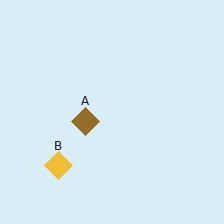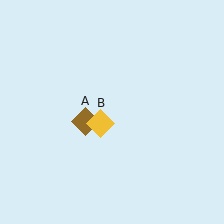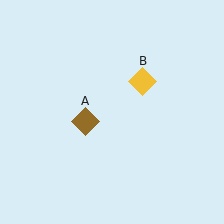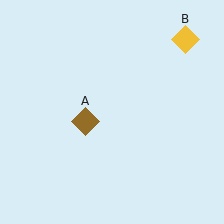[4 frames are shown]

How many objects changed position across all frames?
1 object changed position: yellow diamond (object B).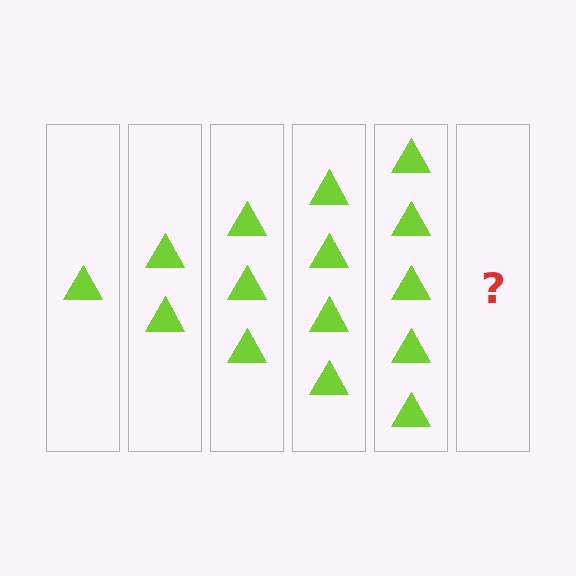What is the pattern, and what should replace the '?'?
The pattern is that each step adds one more triangle. The '?' should be 6 triangles.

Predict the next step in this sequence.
The next step is 6 triangles.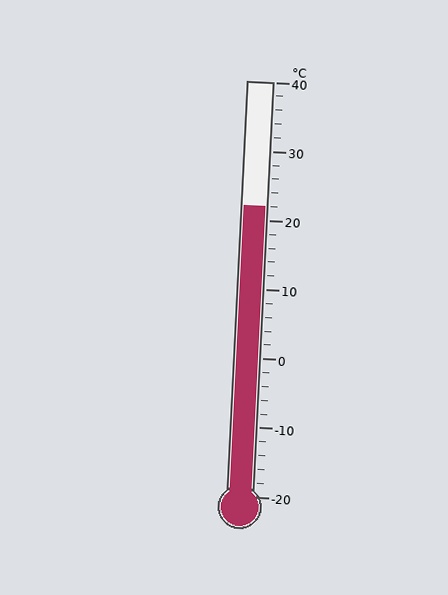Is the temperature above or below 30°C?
The temperature is below 30°C.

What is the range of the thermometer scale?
The thermometer scale ranges from -20°C to 40°C.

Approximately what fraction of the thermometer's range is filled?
The thermometer is filled to approximately 70% of its range.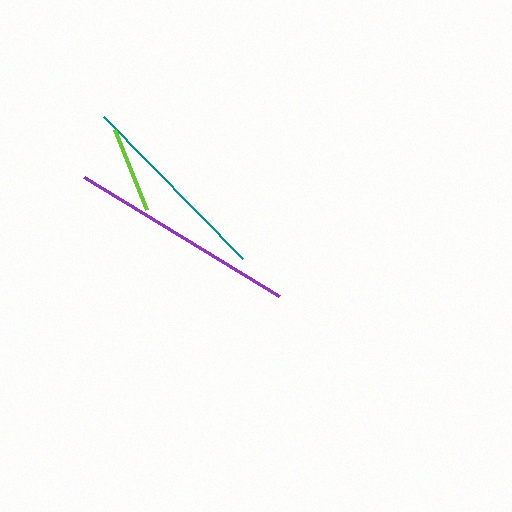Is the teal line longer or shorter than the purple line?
The purple line is longer than the teal line.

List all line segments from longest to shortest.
From longest to shortest: purple, teal, lime.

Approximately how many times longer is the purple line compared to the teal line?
The purple line is approximately 1.2 times the length of the teal line.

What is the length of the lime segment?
The lime segment is approximately 86 pixels long.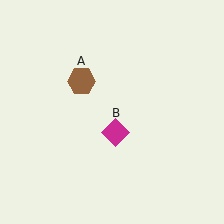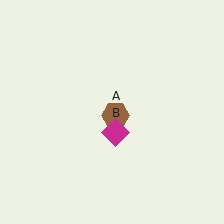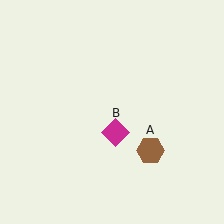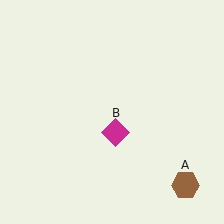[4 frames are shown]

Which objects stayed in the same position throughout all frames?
Magenta diamond (object B) remained stationary.